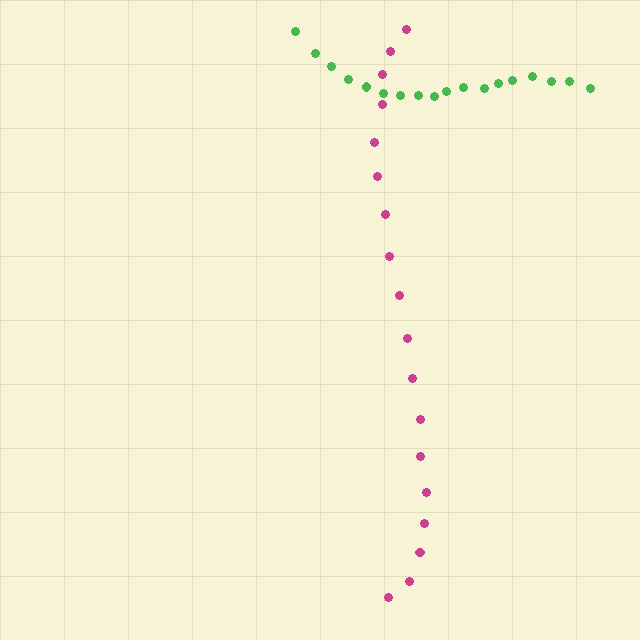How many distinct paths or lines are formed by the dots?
There are 2 distinct paths.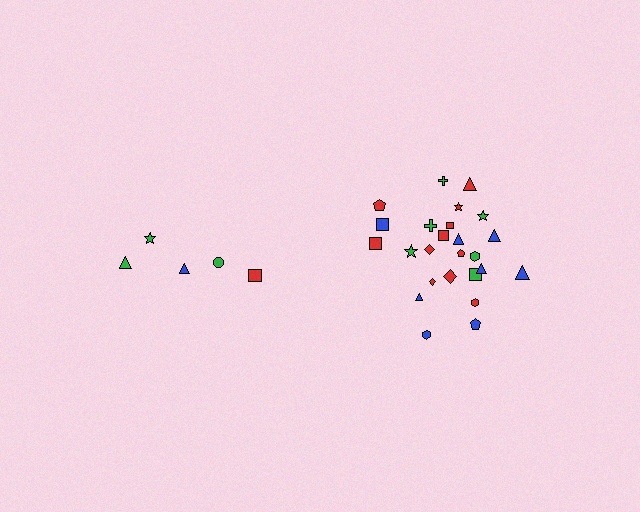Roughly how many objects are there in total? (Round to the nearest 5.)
Roughly 30 objects in total.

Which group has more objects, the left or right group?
The right group.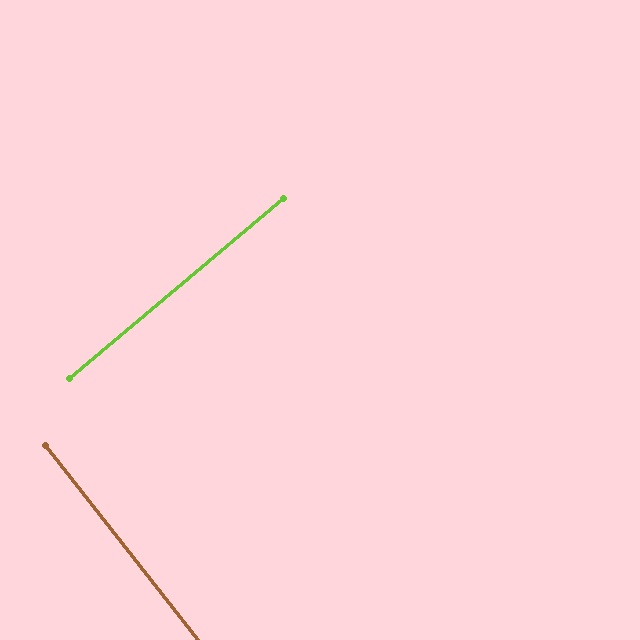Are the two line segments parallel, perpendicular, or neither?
Perpendicular — they meet at approximately 88°.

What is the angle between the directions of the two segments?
Approximately 88 degrees.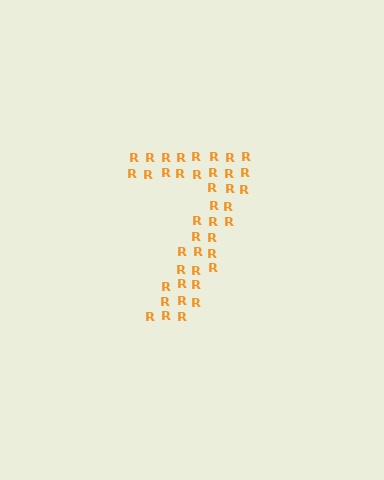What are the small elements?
The small elements are letter R's.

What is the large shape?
The large shape is the digit 7.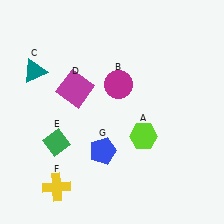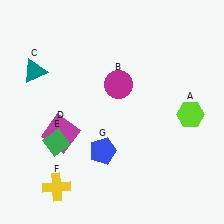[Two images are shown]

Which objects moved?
The objects that moved are: the lime hexagon (A), the magenta square (D).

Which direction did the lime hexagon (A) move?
The lime hexagon (A) moved right.